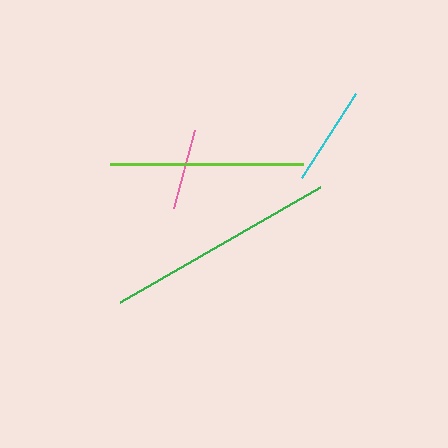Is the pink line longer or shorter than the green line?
The green line is longer than the pink line.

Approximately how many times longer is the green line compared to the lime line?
The green line is approximately 1.2 times the length of the lime line.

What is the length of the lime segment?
The lime segment is approximately 193 pixels long.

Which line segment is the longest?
The green line is the longest at approximately 231 pixels.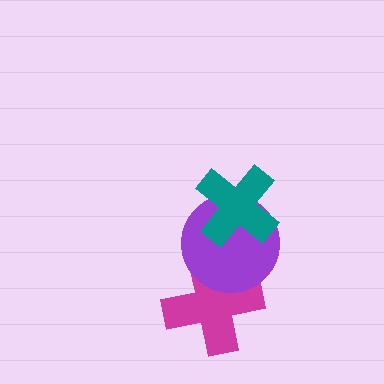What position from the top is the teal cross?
The teal cross is 1st from the top.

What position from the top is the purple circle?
The purple circle is 2nd from the top.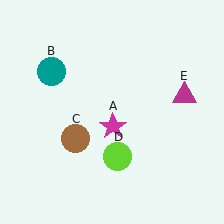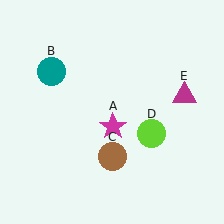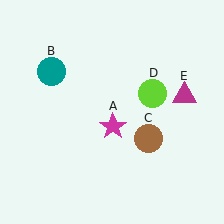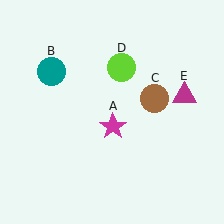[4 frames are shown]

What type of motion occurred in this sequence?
The brown circle (object C), lime circle (object D) rotated counterclockwise around the center of the scene.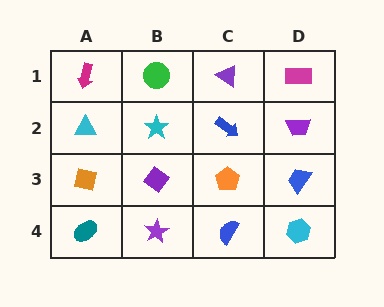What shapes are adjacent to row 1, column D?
A purple trapezoid (row 2, column D), a purple triangle (row 1, column C).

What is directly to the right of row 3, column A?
A purple diamond.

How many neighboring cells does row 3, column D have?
3.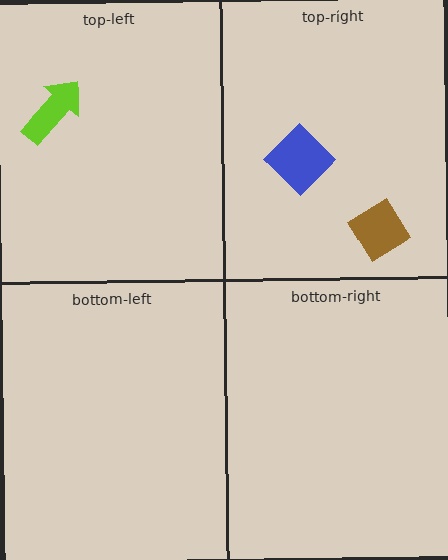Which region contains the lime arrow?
The top-left region.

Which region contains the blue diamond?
The top-right region.